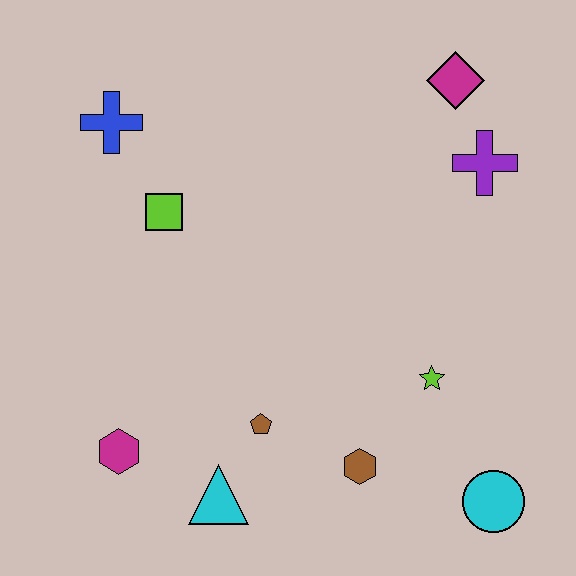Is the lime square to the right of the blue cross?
Yes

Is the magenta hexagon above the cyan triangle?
Yes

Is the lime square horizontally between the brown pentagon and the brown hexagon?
No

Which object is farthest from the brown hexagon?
The blue cross is farthest from the brown hexagon.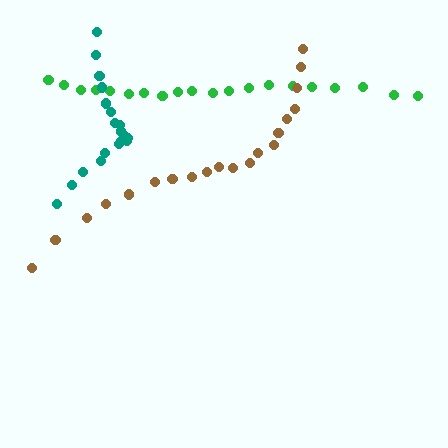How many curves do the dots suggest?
There are 3 distinct paths.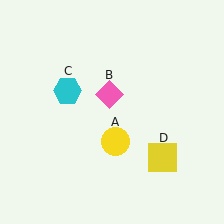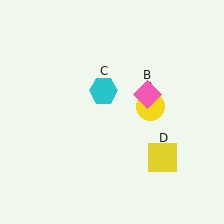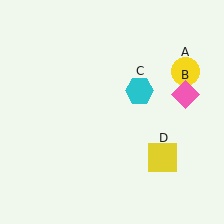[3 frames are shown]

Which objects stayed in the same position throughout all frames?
Yellow square (object D) remained stationary.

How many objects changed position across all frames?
3 objects changed position: yellow circle (object A), pink diamond (object B), cyan hexagon (object C).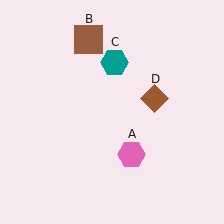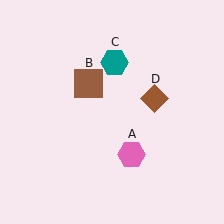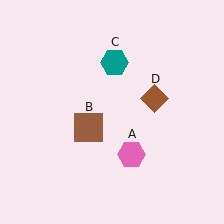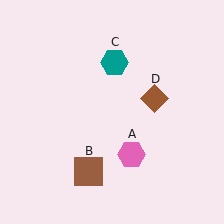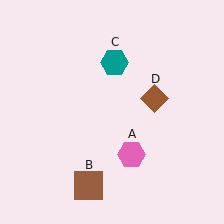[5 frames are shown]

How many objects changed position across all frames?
1 object changed position: brown square (object B).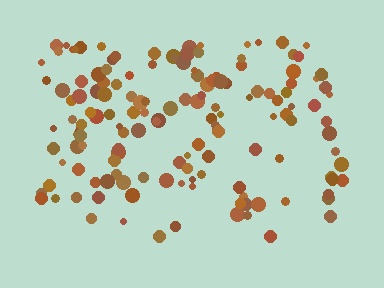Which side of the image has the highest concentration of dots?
The top.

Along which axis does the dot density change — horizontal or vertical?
Vertical.